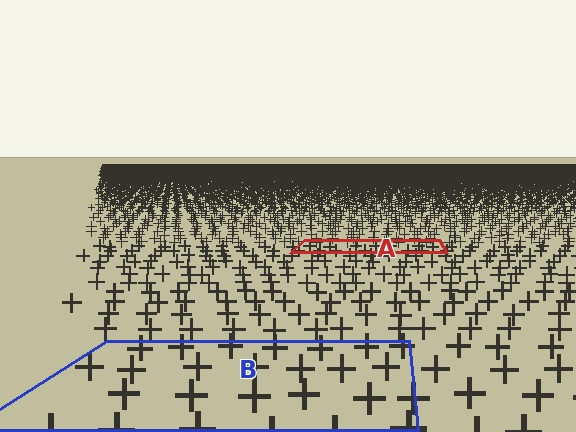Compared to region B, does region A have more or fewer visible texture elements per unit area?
Region A has more texture elements per unit area — they are packed more densely because it is farther away.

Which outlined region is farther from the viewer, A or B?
Region A is farther from the viewer — the texture elements inside it appear smaller and more densely packed.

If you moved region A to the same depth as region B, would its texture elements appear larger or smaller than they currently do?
They would appear larger. At a closer depth, the same texture elements are projected at a bigger on-screen size.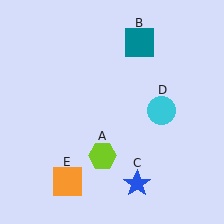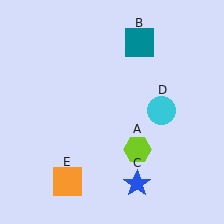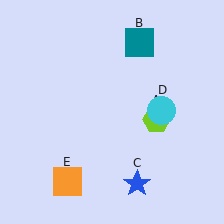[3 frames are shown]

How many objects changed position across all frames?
1 object changed position: lime hexagon (object A).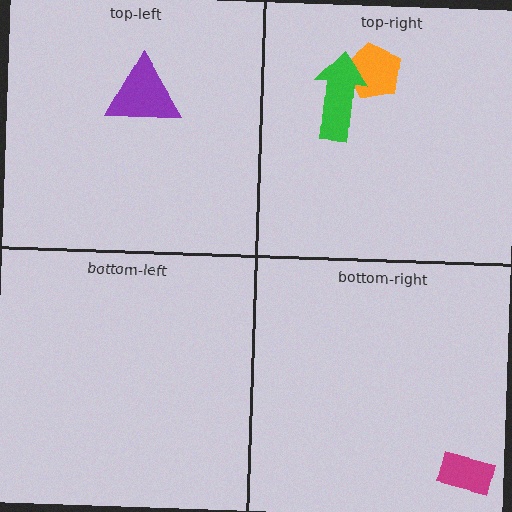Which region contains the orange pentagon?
The top-right region.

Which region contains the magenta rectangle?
The bottom-right region.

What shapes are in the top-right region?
The orange pentagon, the green arrow.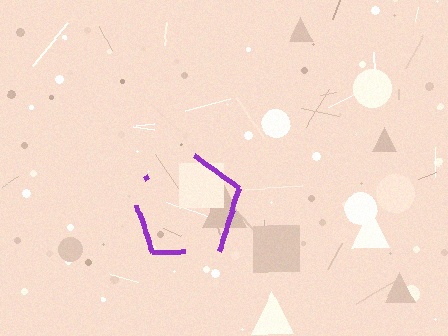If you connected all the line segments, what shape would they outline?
They would outline a pentagon.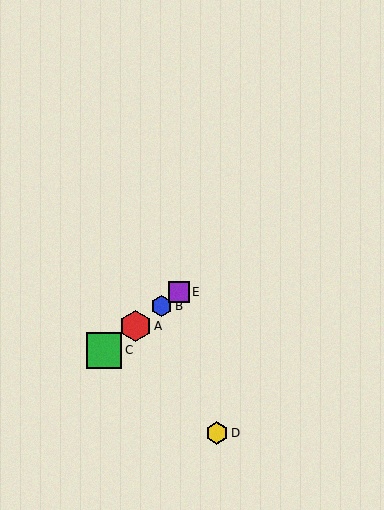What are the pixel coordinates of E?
Object E is at (179, 292).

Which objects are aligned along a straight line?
Objects A, B, C, E are aligned along a straight line.